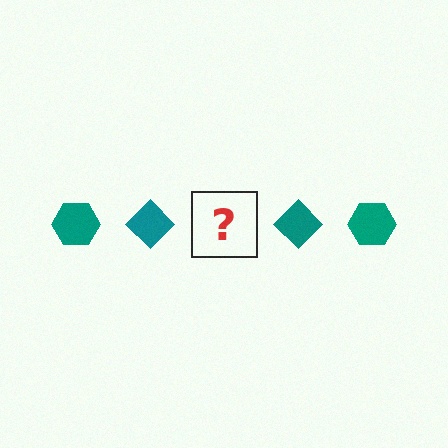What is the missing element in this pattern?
The missing element is a teal hexagon.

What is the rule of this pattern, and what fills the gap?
The rule is that the pattern cycles through hexagon, diamond shapes in teal. The gap should be filled with a teal hexagon.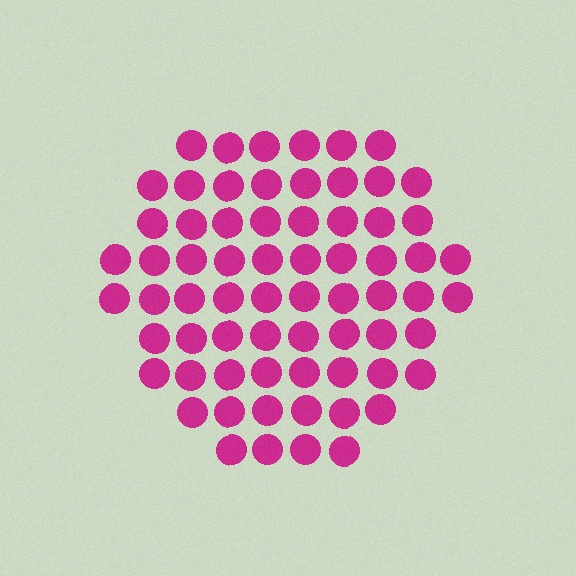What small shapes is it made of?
It is made of small circles.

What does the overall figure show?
The overall figure shows a circle.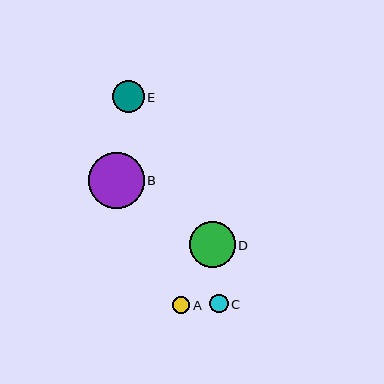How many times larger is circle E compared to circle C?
Circle E is approximately 1.7 times the size of circle C.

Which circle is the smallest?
Circle A is the smallest with a size of approximately 17 pixels.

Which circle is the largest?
Circle B is the largest with a size of approximately 56 pixels.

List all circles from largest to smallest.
From largest to smallest: B, D, E, C, A.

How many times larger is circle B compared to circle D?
Circle B is approximately 1.2 times the size of circle D.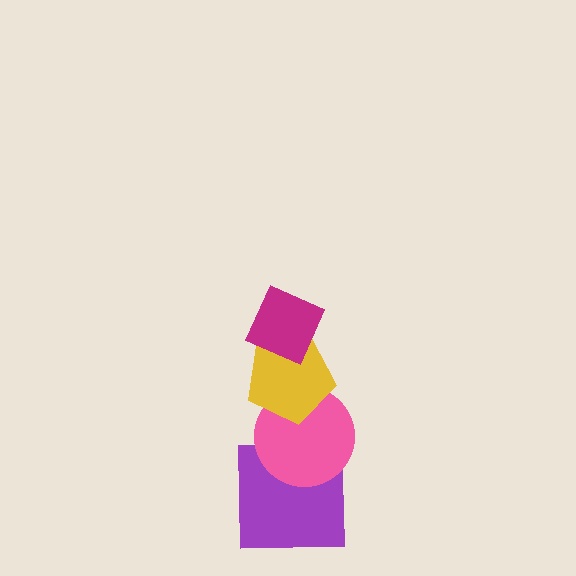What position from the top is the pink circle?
The pink circle is 3rd from the top.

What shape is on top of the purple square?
The pink circle is on top of the purple square.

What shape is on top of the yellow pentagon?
The magenta diamond is on top of the yellow pentagon.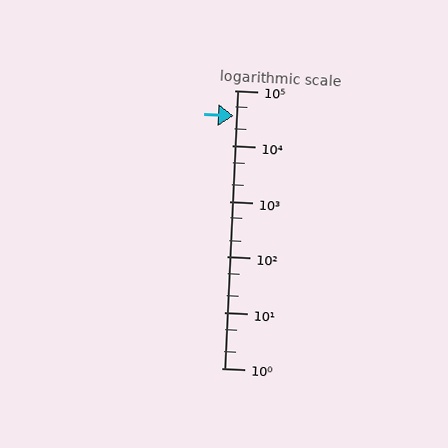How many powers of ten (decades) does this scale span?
The scale spans 5 decades, from 1 to 100000.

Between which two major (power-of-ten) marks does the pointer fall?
The pointer is between 10000 and 100000.